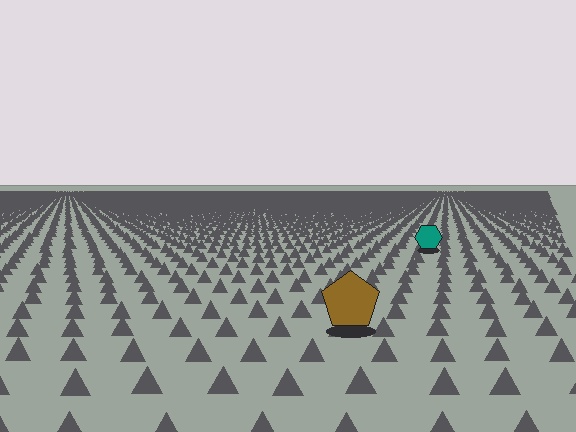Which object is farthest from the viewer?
The teal hexagon is farthest from the viewer. It appears smaller and the ground texture around it is denser.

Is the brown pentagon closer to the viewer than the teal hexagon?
Yes. The brown pentagon is closer — you can tell from the texture gradient: the ground texture is coarser near it.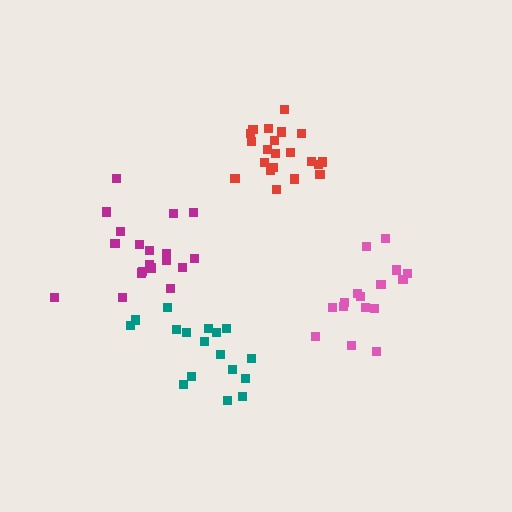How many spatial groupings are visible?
There are 4 spatial groupings.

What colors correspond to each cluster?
The clusters are colored: red, pink, teal, magenta.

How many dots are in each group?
Group 1: 21 dots, Group 2: 16 dots, Group 3: 17 dots, Group 4: 19 dots (73 total).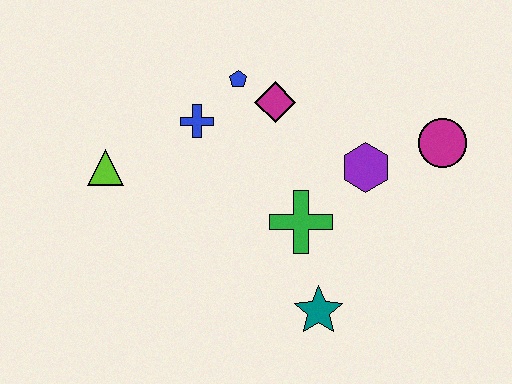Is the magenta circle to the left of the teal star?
No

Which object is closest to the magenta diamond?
The blue pentagon is closest to the magenta diamond.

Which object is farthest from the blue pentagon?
The teal star is farthest from the blue pentagon.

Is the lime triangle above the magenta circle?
No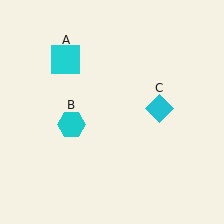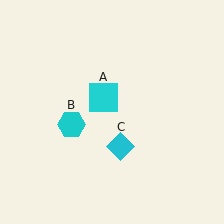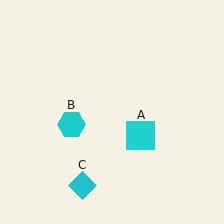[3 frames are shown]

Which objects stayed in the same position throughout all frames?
Cyan hexagon (object B) remained stationary.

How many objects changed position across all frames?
2 objects changed position: cyan square (object A), cyan diamond (object C).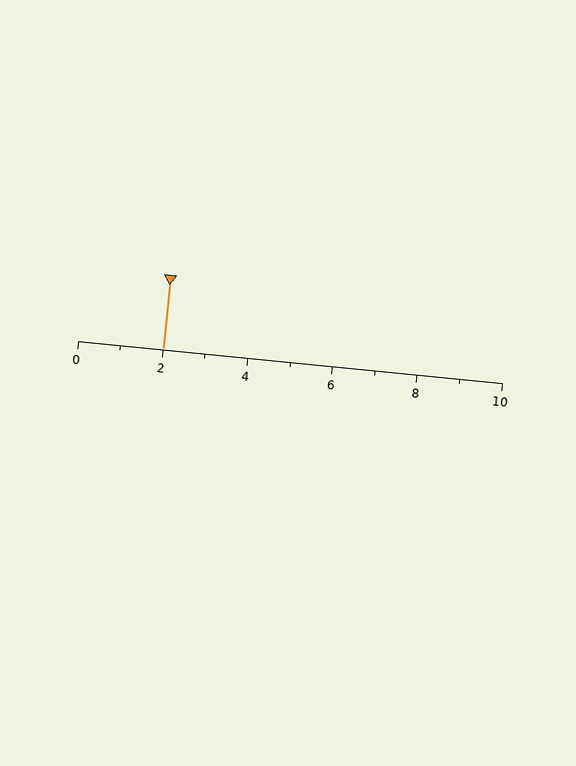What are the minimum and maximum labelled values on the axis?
The axis runs from 0 to 10.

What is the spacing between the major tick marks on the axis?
The major ticks are spaced 2 apart.